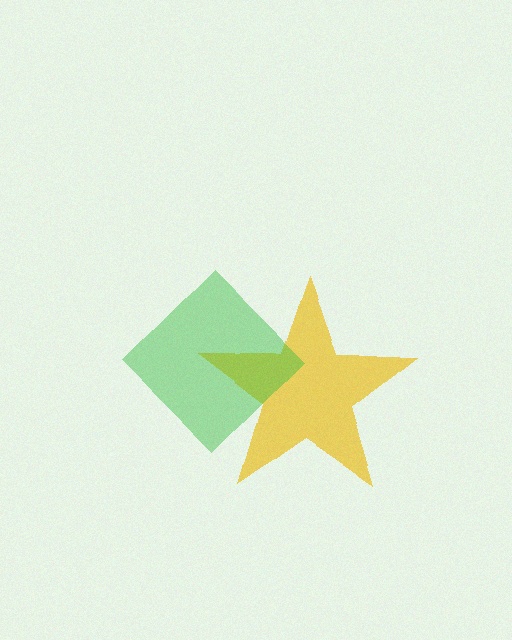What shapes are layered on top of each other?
The layered shapes are: a yellow star, a green diamond.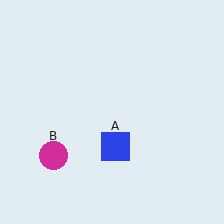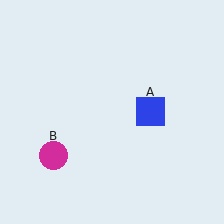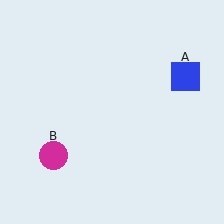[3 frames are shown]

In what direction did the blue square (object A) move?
The blue square (object A) moved up and to the right.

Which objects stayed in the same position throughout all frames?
Magenta circle (object B) remained stationary.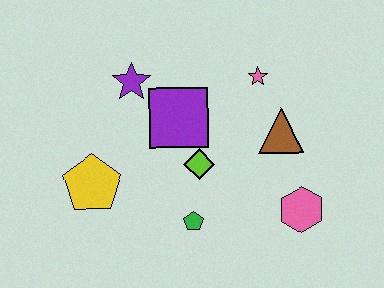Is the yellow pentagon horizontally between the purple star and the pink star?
No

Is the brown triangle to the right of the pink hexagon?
No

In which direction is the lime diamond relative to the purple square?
The lime diamond is below the purple square.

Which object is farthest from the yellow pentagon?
The pink hexagon is farthest from the yellow pentagon.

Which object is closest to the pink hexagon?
The brown triangle is closest to the pink hexagon.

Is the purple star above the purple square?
Yes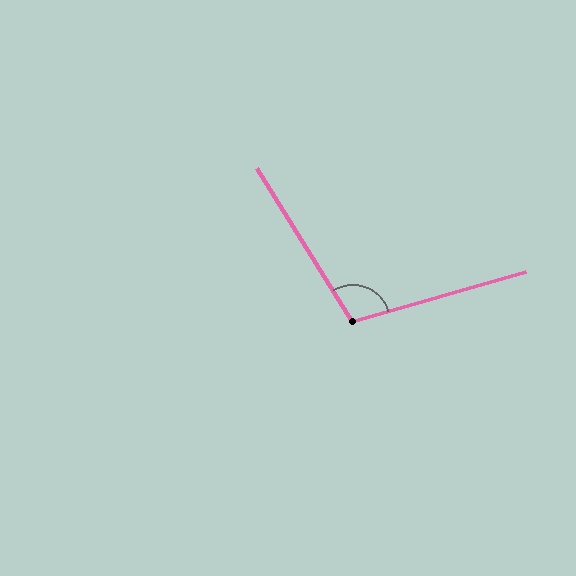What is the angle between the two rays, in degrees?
Approximately 106 degrees.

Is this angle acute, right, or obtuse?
It is obtuse.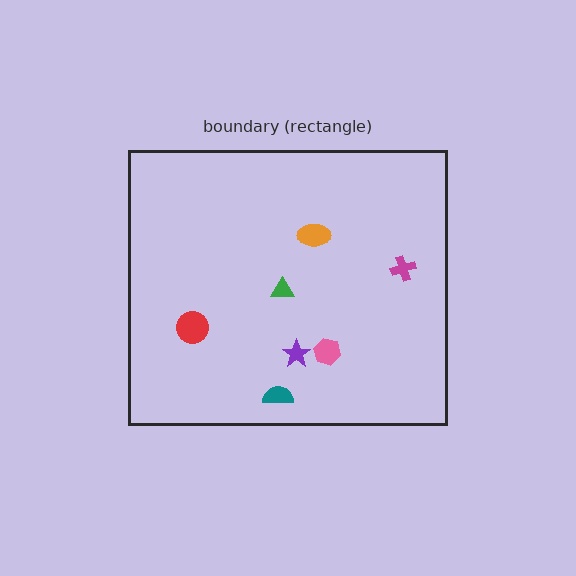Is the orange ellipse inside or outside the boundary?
Inside.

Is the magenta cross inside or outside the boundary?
Inside.